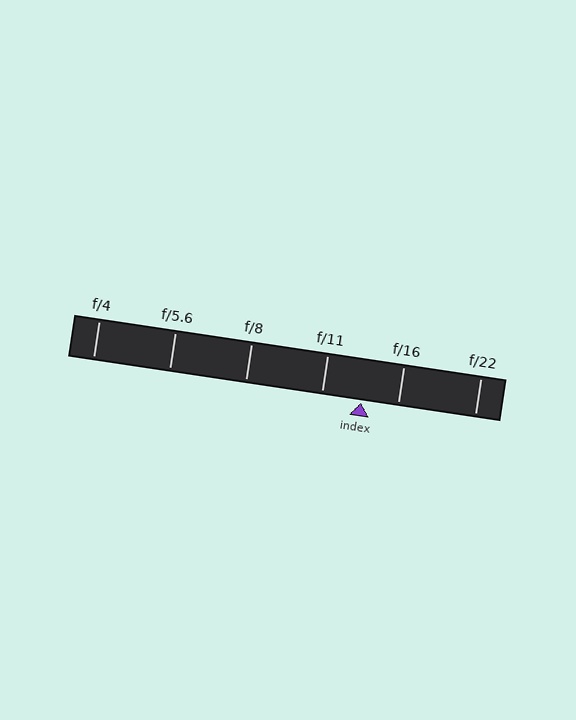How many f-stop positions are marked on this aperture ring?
There are 6 f-stop positions marked.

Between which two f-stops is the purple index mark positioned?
The index mark is between f/11 and f/16.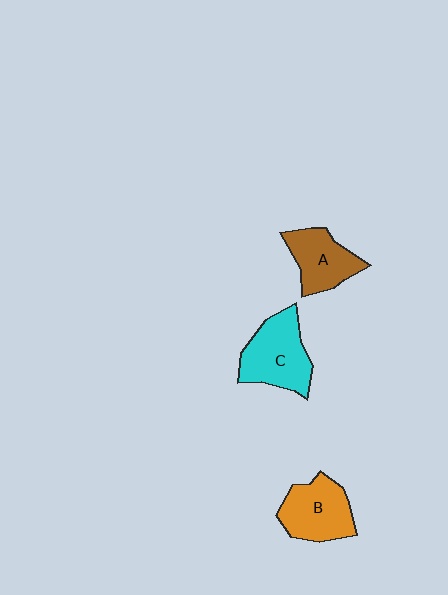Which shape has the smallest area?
Shape A (brown).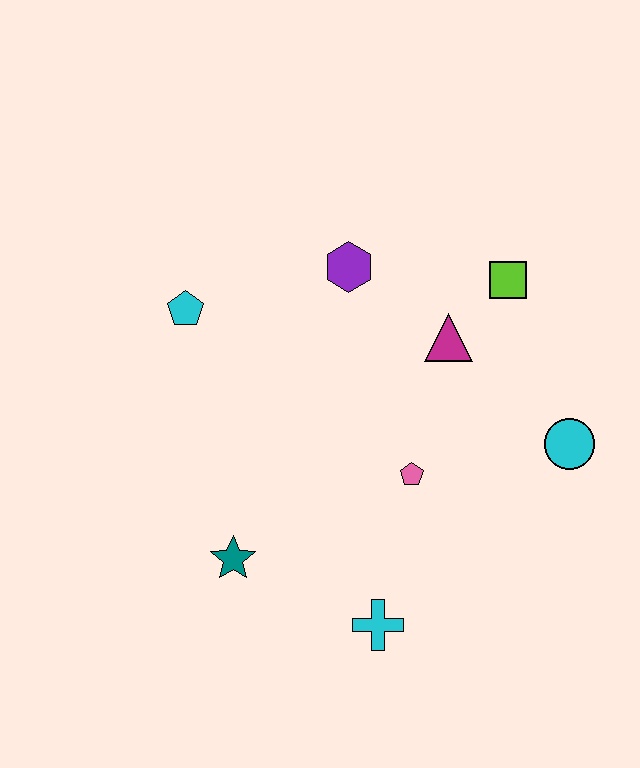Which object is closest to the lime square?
The magenta triangle is closest to the lime square.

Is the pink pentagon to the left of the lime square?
Yes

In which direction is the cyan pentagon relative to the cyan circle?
The cyan pentagon is to the left of the cyan circle.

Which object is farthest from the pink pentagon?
The cyan pentagon is farthest from the pink pentagon.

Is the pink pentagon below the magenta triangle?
Yes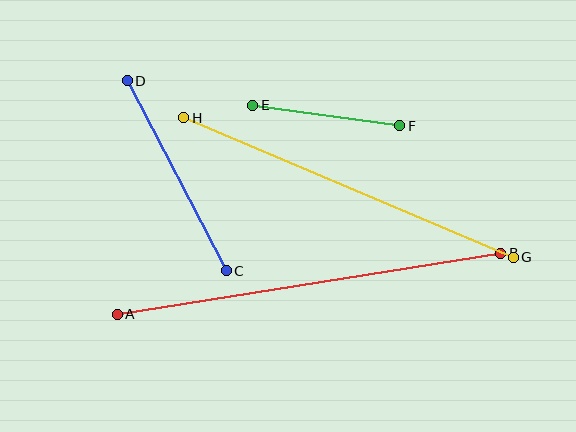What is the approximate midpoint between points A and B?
The midpoint is at approximately (309, 284) pixels.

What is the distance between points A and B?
The distance is approximately 388 pixels.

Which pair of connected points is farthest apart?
Points A and B are farthest apart.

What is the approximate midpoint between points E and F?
The midpoint is at approximately (326, 115) pixels.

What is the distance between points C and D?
The distance is approximately 215 pixels.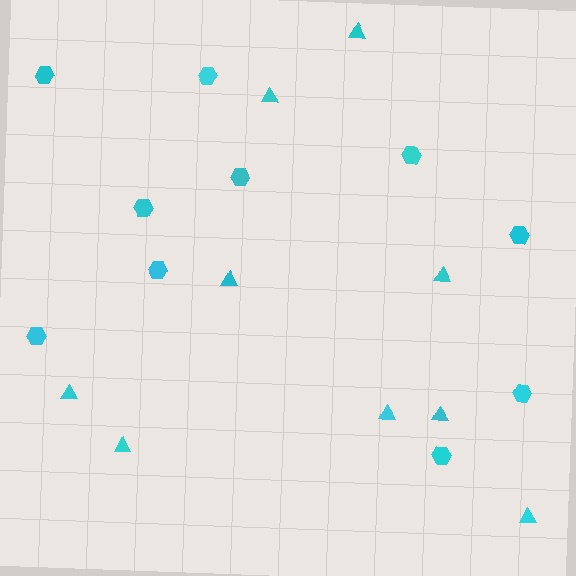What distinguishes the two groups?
There are 2 groups: one group of hexagons (10) and one group of triangles (9).